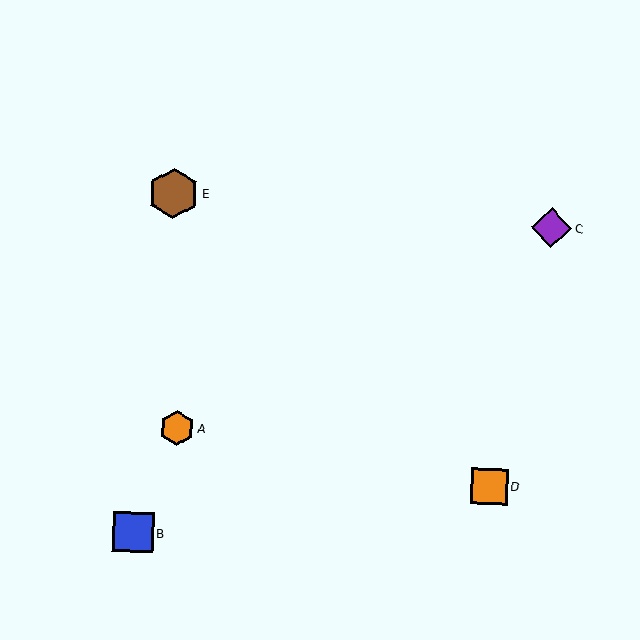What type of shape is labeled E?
Shape E is a brown hexagon.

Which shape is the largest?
The brown hexagon (labeled E) is the largest.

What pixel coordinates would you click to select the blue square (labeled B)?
Click at (133, 532) to select the blue square B.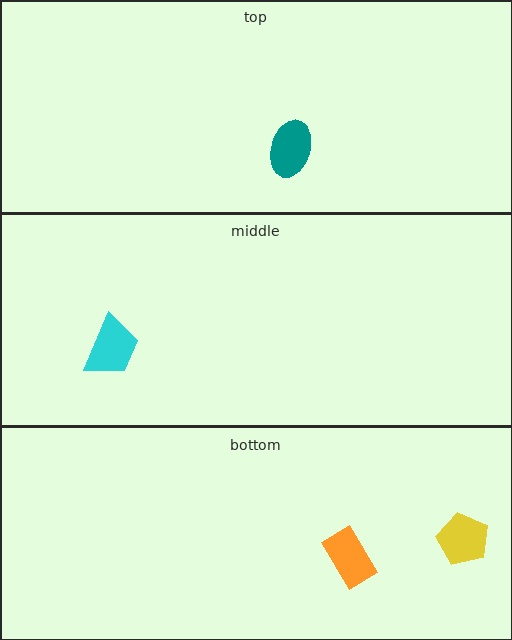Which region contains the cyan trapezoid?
The middle region.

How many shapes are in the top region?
1.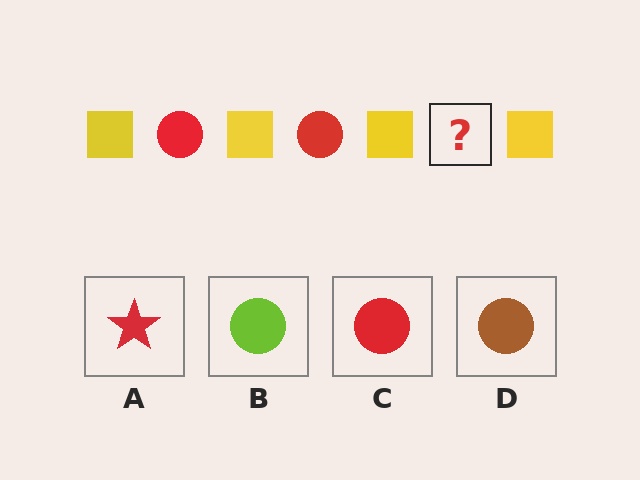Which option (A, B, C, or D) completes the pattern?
C.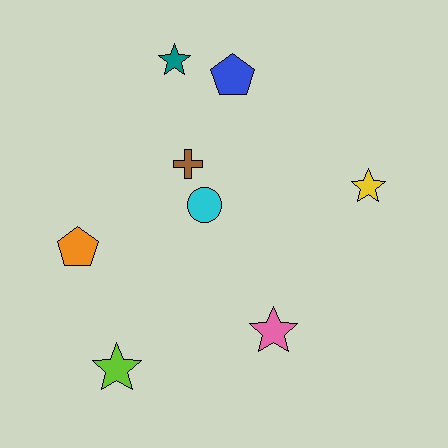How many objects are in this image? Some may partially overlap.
There are 8 objects.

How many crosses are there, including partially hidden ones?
There is 1 cross.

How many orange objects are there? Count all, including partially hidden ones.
There is 1 orange object.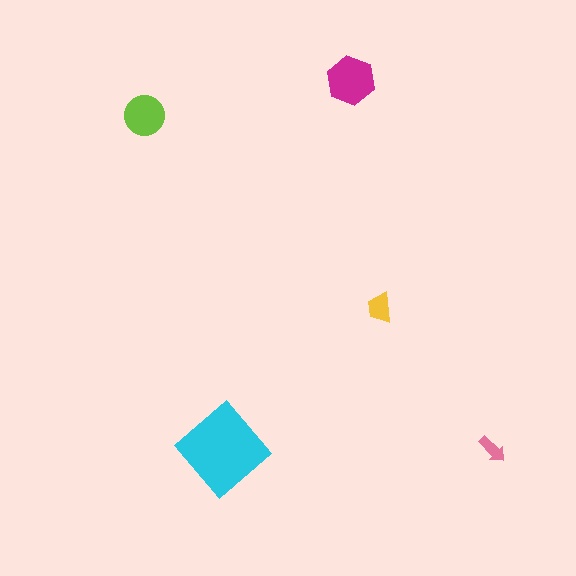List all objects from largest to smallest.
The cyan diamond, the magenta hexagon, the lime circle, the yellow trapezoid, the pink arrow.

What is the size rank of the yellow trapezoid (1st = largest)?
4th.